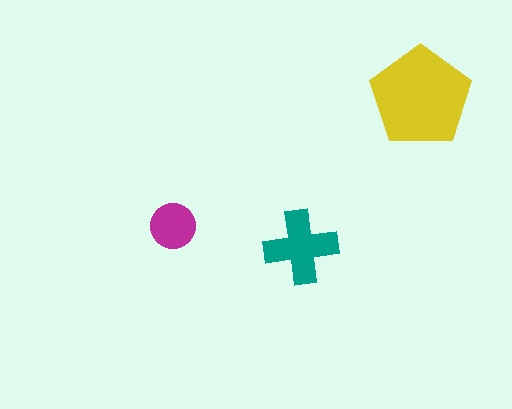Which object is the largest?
The yellow pentagon.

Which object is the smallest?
The magenta circle.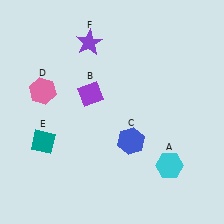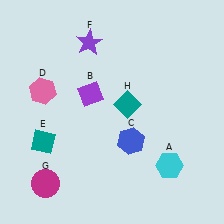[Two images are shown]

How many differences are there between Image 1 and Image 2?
There are 2 differences between the two images.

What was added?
A magenta circle (G), a teal diamond (H) were added in Image 2.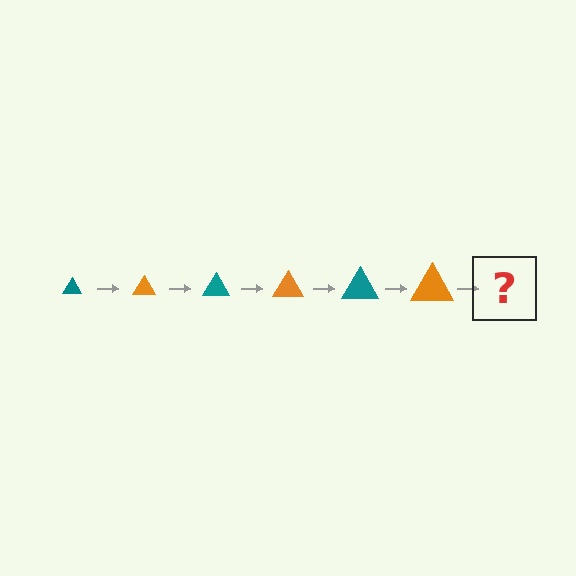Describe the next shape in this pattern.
It should be a teal triangle, larger than the previous one.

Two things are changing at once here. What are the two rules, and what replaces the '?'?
The two rules are that the triangle grows larger each step and the color cycles through teal and orange. The '?' should be a teal triangle, larger than the previous one.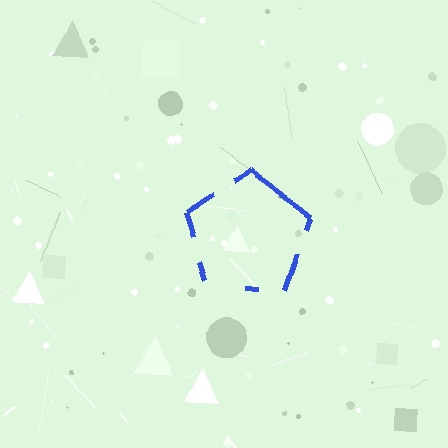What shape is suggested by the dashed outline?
The dashed outline suggests a pentagon.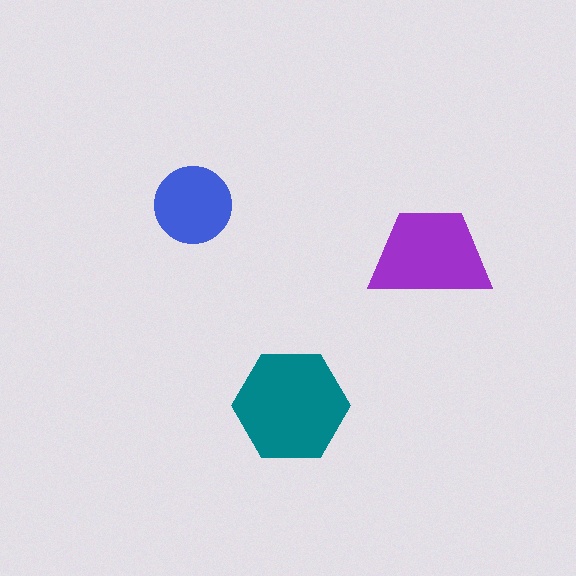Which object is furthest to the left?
The blue circle is leftmost.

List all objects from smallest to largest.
The blue circle, the purple trapezoid, the teal hexagon.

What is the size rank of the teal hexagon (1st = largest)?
1st.